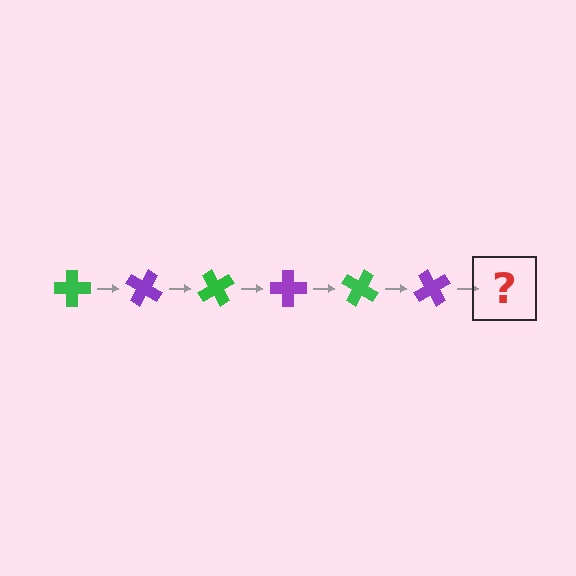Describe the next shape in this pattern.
It should be a green cross, rotated 180 degrees from the start.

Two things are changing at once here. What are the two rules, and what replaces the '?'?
The two rules are that it rotates 30 degrees each step and the color cycles through green and purple. The '?' should be a green cross, rotated 180 degrees from the start.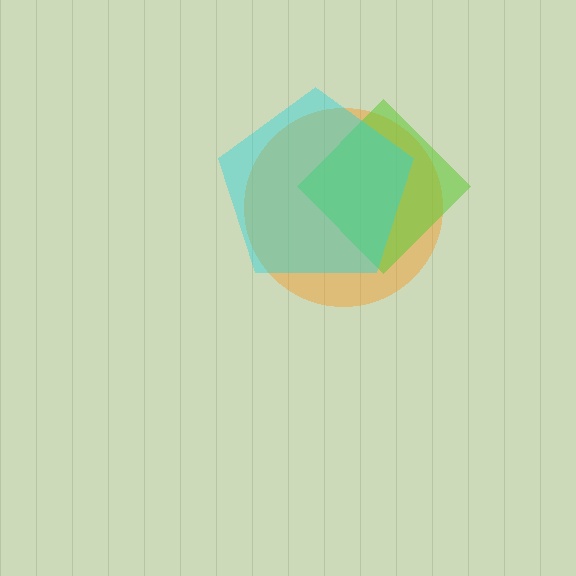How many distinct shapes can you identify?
There are 3 distinct shapes: an orange circle, a lime diamond, a cyan pentagon.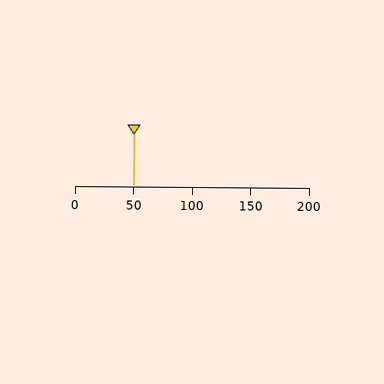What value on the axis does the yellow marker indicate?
The marker indicates approximately 50.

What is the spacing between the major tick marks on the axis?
The major ticks are spaced 50 apart.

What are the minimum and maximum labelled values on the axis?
The axis runs from 0 to 200.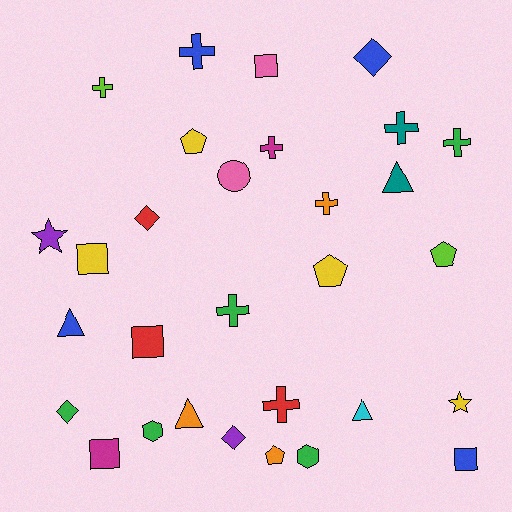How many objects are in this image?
There are 30 objects.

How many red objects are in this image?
There are 3 red objects.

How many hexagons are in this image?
There are 2 hexagons.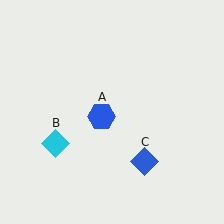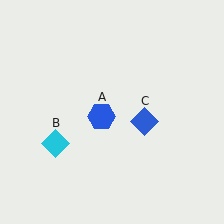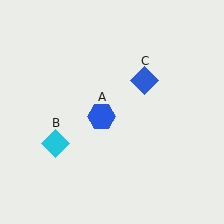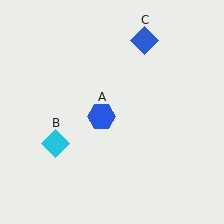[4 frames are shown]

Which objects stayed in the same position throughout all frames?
Blue hexagon (object A) and cyan diamond (object B) remained stationary.